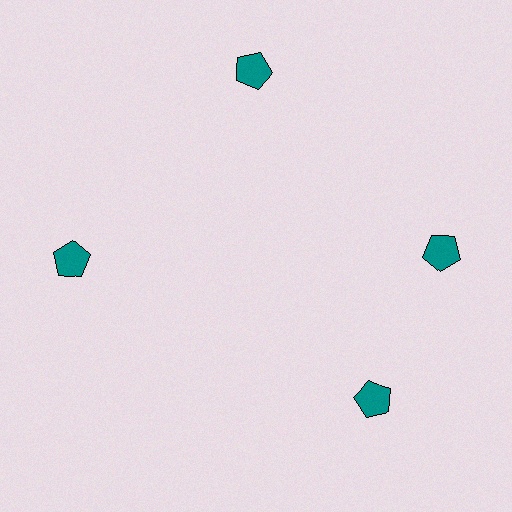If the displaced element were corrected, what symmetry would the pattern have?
It would have 4-fold rotational symmetry — the pattern would map onto itself every 90 degrees.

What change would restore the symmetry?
The symmetry would be restored by rotating it back into even spacing with its neighbors so that all 4 pentagons sit at equal angles and equal distance from the center.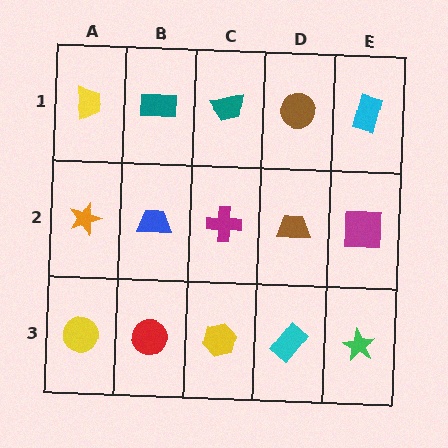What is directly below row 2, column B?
A red circle.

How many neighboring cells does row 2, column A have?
3.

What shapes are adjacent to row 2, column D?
A brown circle (row 1, column D), a cyan rectangle (row 3, column D), a magenta cross (row 2, column C), a magenta square (row 2, column E).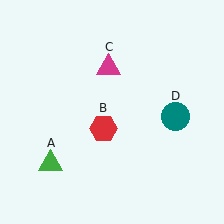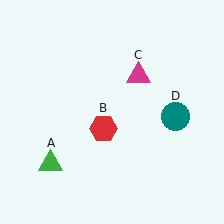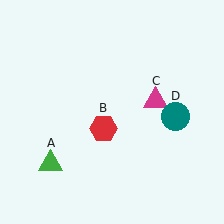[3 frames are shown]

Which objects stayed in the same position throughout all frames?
Green triangle (object A) and red hexagon (object B) and teal circle (object D) remained stationary.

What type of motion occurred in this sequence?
The magenta triangle (object C) rotated clockwise around the center of the scene.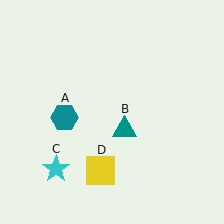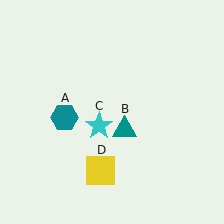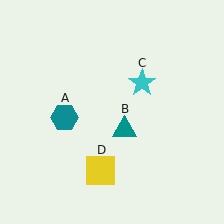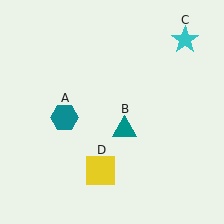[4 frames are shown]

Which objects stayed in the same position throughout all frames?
Teal hexagon (object A) and teal triangle (object B) and yellow square (object D) remained stationary.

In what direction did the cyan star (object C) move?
The cyan star (object C) moved up and to the right.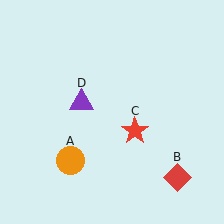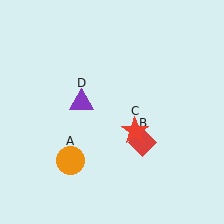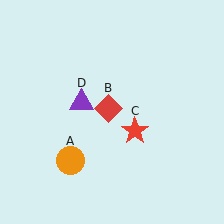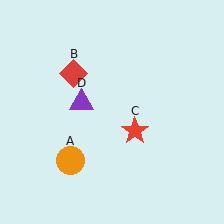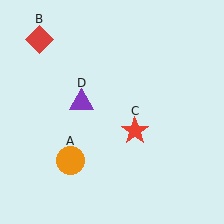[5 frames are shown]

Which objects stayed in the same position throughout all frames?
Orange circle (object A) and red star (object C) and purple triangle (object D) remained stationary.